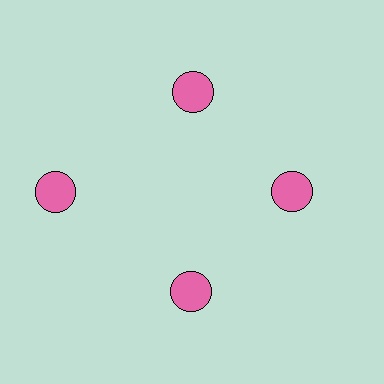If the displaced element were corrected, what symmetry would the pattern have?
It would have 4-fold rotational symmetry — the pattern would map onto itself every 90 degrees.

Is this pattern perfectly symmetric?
No. The 4 pink circles are arranged in a ring, but one element near the 9 o'clock position is pushed outward from the center, breaking the 4-fold rotational symmetry.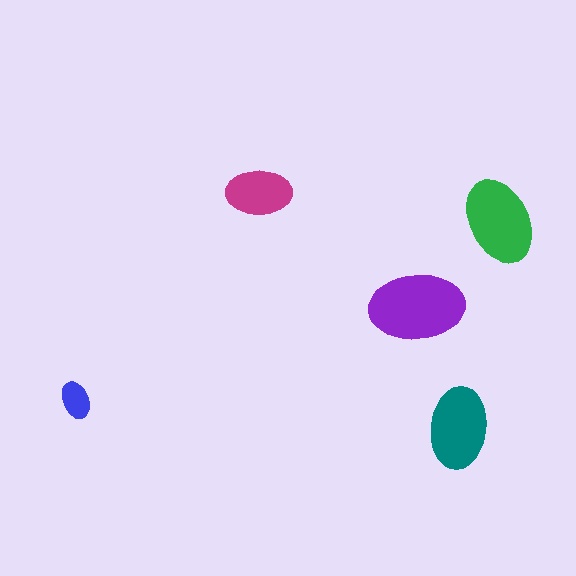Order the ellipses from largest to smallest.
the purple one, the green one, the teal one, the magenta one, the blue one.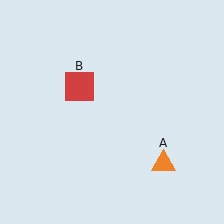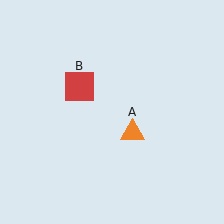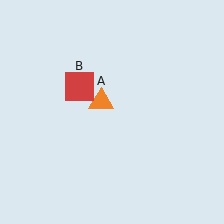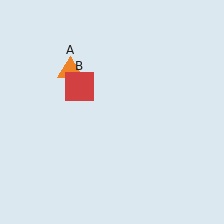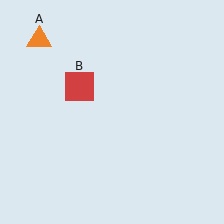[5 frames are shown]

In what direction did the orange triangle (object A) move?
The orange triangle (object A) moved up and to the left.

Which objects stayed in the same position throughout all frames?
Red square (object B) remained stationary.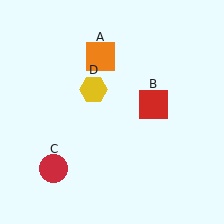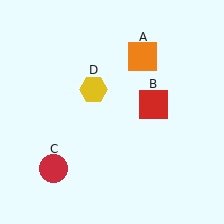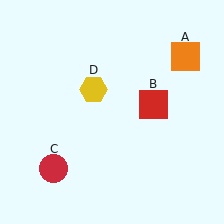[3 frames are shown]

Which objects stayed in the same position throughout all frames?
Red square (object B) and red circle (object C) and yellow hexagon (object D) remained stationary.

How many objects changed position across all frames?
1 object changed position: orange square (object A).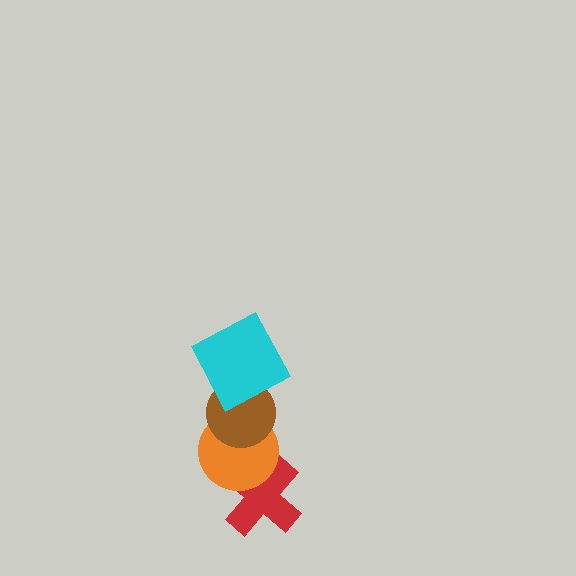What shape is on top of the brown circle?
The cyan square is on top of the brown circle.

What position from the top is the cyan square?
The cyan square is 1st from the top.